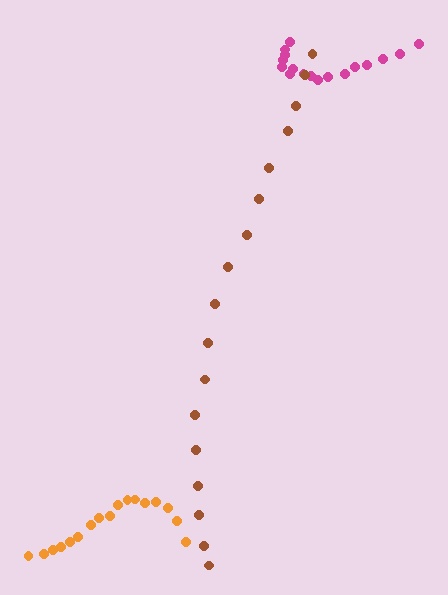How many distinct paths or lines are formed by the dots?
There are 3 distinct paths.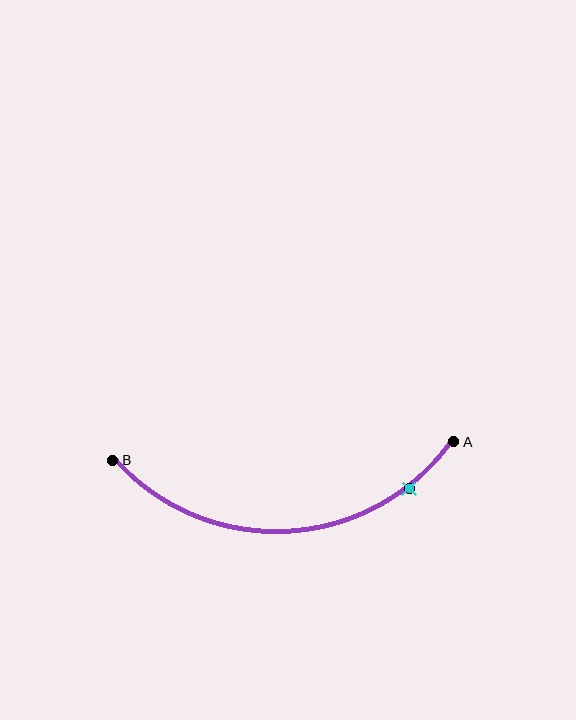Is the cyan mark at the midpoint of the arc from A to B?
No. The cyan mark lies on the arc but is closer to endpoint A. The arc midpoint would be at the point on the curve equidistant along the arc from both A and B.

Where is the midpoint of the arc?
The arc midpoint is the point on the curve farthest from the straight line joining A and B. It sits below that line.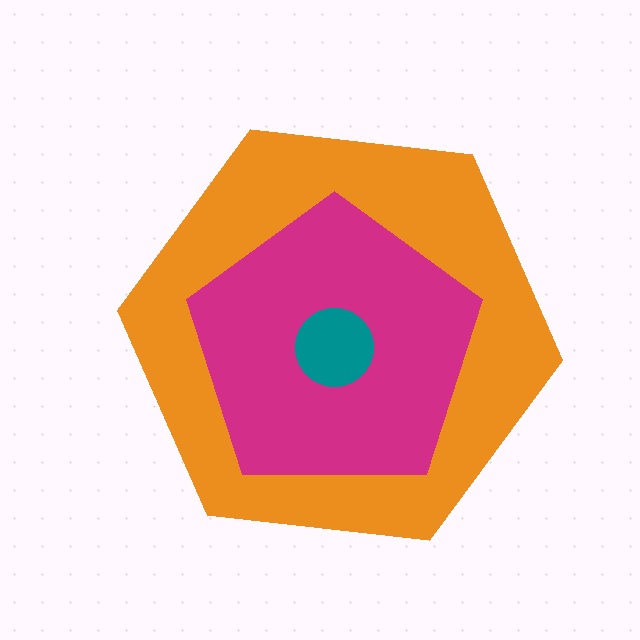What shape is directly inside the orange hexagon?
The magenta pentagon.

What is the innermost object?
The teal circle.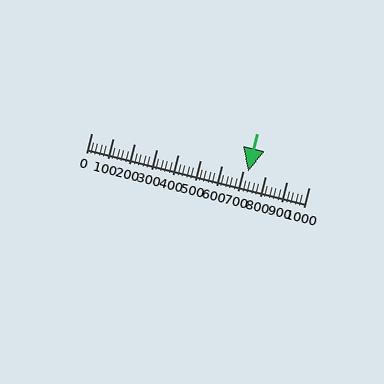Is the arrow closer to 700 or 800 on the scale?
The arrow is closer to 700.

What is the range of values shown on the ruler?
The ruler shows values from 0 to 1000.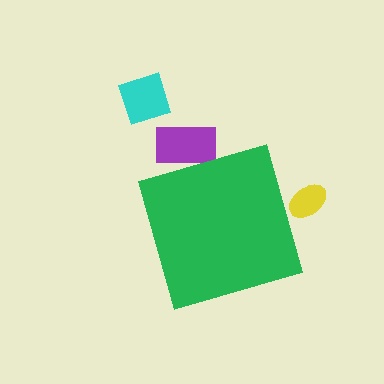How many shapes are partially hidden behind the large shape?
2 shapes are partially hidden.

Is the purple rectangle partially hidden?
Yes, the purple rectangle is partially hidden behind the green diamond.